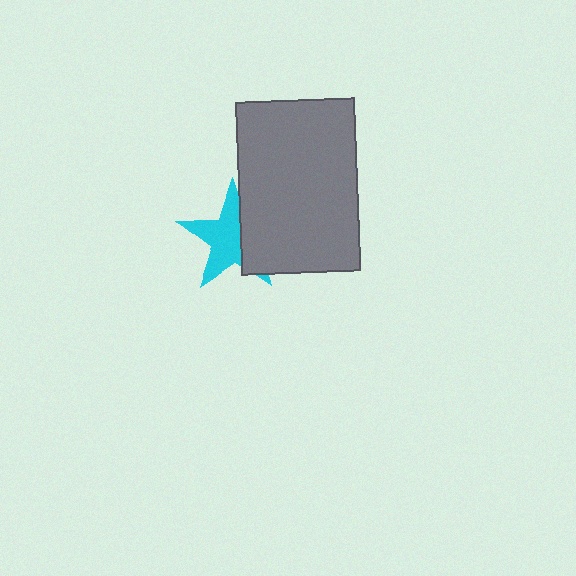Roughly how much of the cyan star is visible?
About half of it is visible (roughly 61%).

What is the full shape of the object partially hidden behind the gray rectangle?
The partially hidden object is a cyan star.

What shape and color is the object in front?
The object in front is a gray rectangle.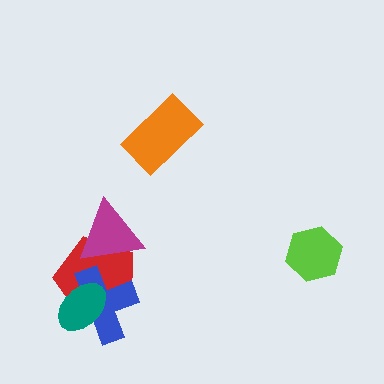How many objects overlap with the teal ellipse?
2 objects overlap with the teal ellipse.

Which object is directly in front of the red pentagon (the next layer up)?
The blue cross is directly in front of the red pentagon.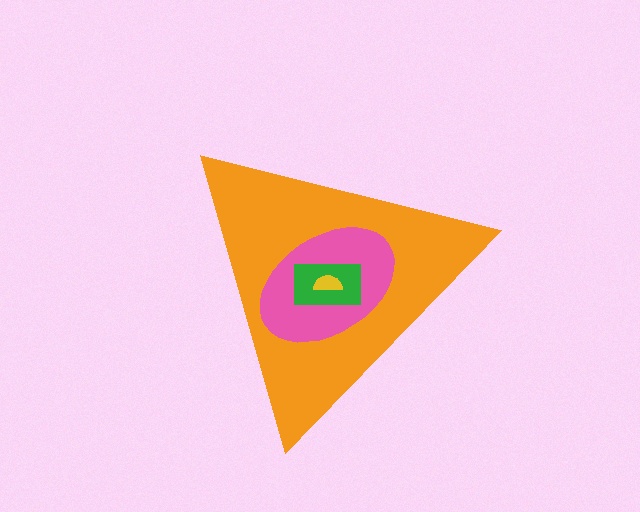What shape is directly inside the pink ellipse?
The green rectangle.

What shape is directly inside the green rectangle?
The yellow semicircle.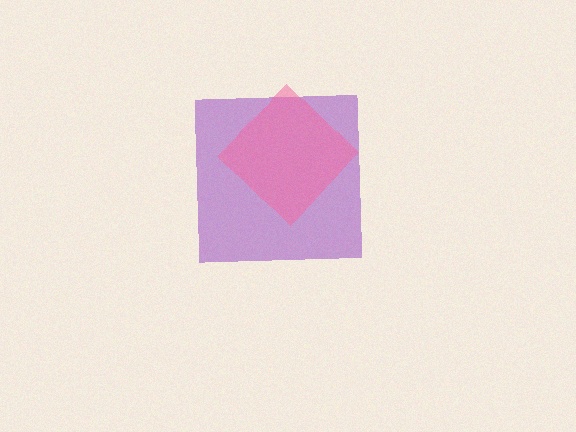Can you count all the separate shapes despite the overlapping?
Yes, there are 2 separate shapes.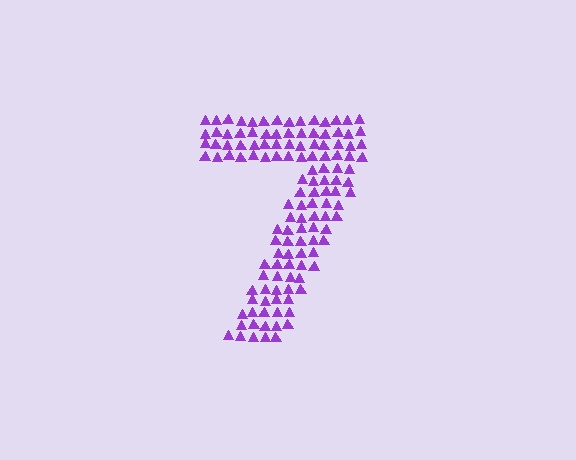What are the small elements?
The small elements are triangles.